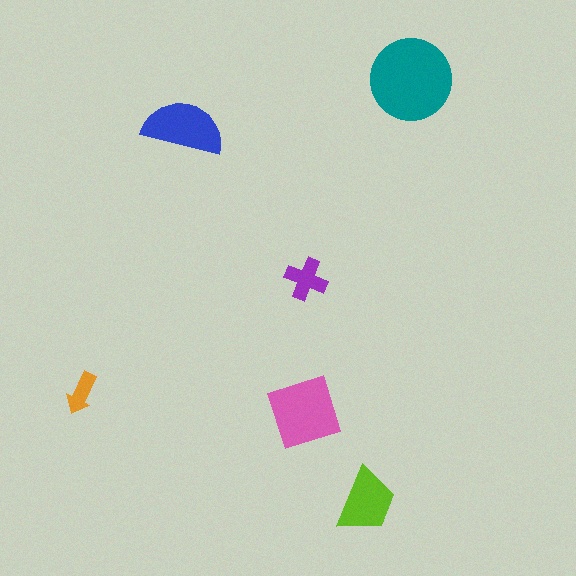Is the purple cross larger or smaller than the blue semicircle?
Smaller.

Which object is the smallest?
The orange arrow.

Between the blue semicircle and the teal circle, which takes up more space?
The teal circle.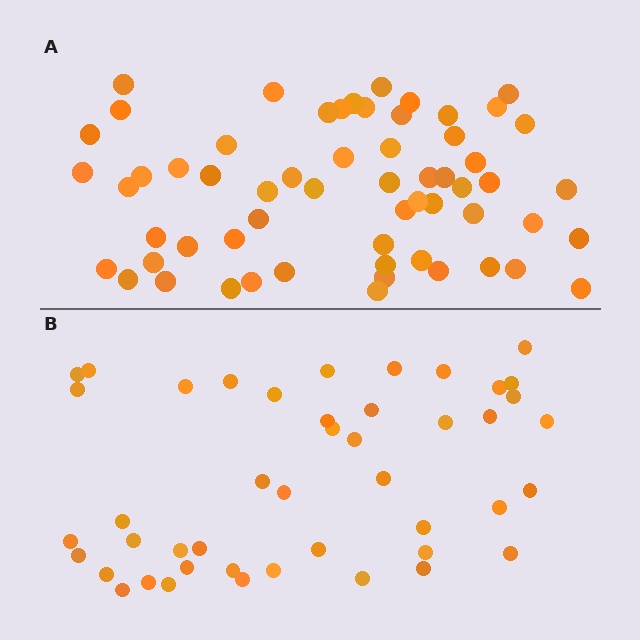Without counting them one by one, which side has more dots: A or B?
Region A (the top region) has more dots.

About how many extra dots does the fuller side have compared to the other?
Region A has approximately 15 more dots than region B.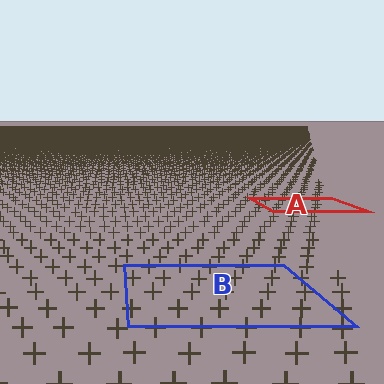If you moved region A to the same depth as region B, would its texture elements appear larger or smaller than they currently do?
They would appear larger. At a closer depth, the same texture elements are projected at a bigger on-screen size.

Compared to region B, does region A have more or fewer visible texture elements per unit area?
Region A has more texture elements per unit area — they are packed more densely because it is farther away.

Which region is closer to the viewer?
Region B is closer. The texture elements there are larger and more spread out.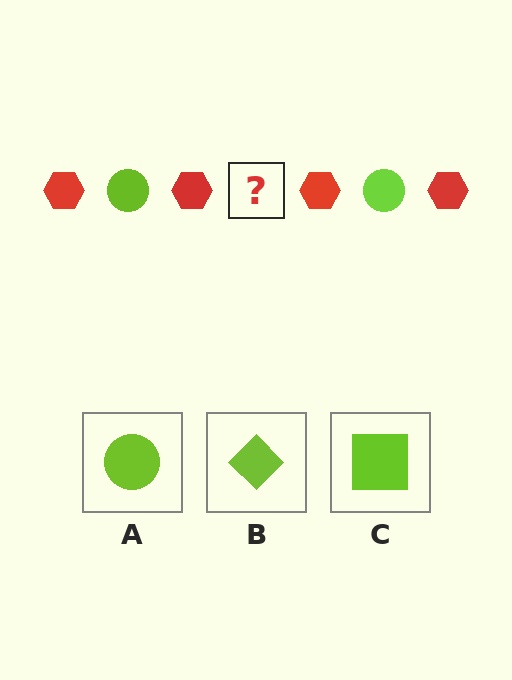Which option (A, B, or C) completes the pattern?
A.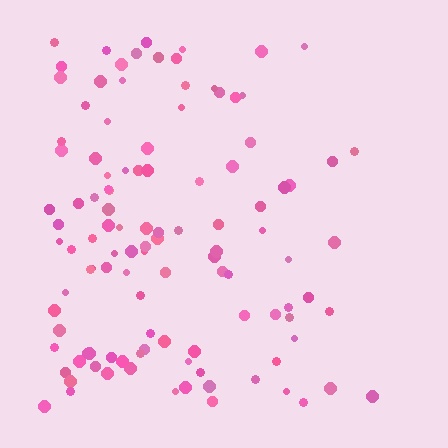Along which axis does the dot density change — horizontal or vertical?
Horizontal.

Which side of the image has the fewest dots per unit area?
The right.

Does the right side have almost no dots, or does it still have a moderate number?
Still a moderate number, just noticeably fewer than the left.